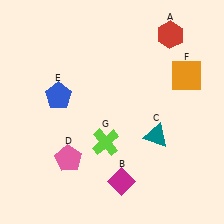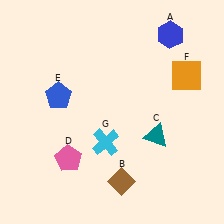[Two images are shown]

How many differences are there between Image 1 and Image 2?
There are 3 differences between the two images.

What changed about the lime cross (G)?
In Image 1, G is lime. In Image 2, it changed to cyan.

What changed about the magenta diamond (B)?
In Image 1, B is magenta. In Image 2, it changed to brown.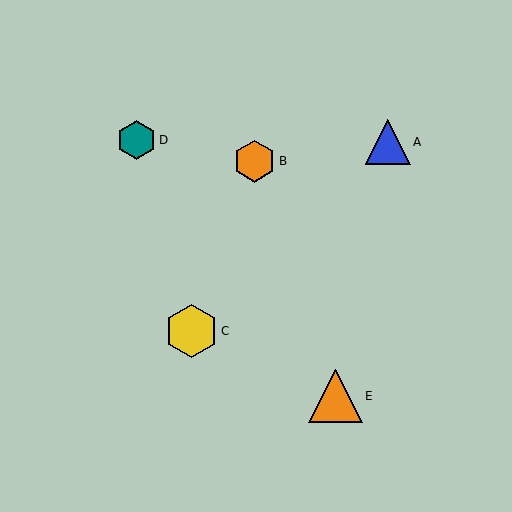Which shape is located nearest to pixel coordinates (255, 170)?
The orange hexagon (labeled B) at (255, 161) is nearest to that location.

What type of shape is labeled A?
Shape A is a blue triangle.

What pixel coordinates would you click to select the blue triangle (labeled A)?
Click at (388, 142) to select the blue triangle A.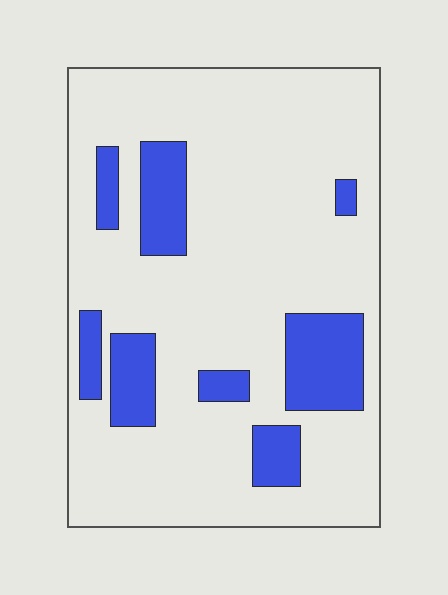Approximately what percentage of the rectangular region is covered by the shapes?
Approximately 20%.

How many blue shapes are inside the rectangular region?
8.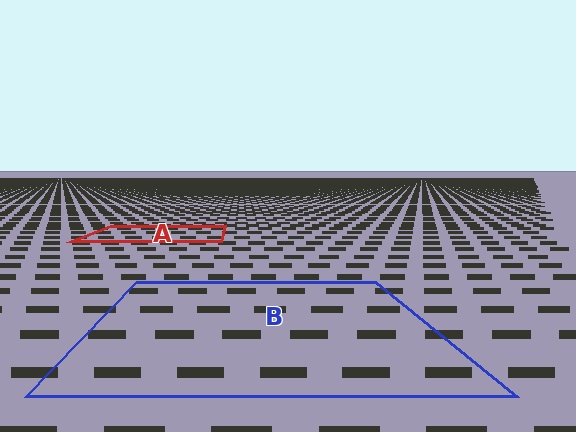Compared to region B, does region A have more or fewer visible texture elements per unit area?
Region A has more texture elements per unit area — they are packed more densely because it is farther away.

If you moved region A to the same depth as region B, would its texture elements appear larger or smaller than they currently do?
They would appear larger. At a closer depth, the same texture elements are projected at a bigger on-screen size.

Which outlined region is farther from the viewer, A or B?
Region A is farther from the viewer — the texture elements inside it appear smaller and more densely packed.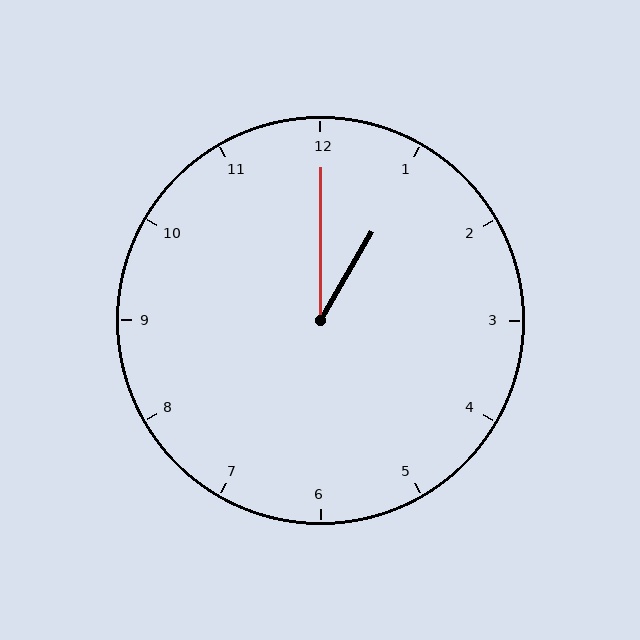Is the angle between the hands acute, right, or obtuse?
It is acute.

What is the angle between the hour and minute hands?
Approximately 30 degrees.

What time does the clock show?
1:00.